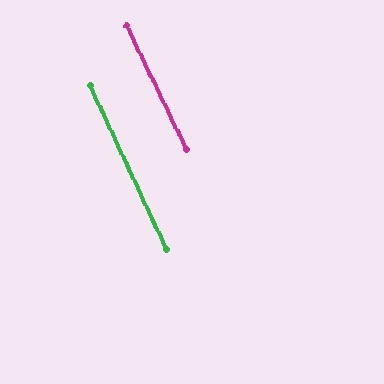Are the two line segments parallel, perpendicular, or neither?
Parallel — their directions differ by only 0.9°.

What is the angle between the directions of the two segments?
Approximately 1 degree.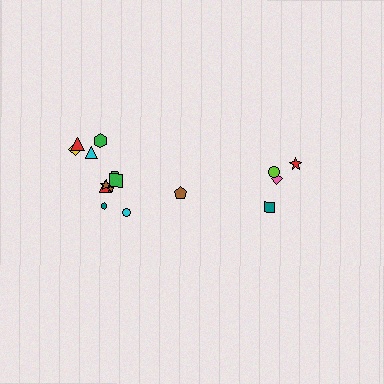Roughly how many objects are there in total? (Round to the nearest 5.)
Roughly 15 objects in total.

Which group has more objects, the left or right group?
The left group.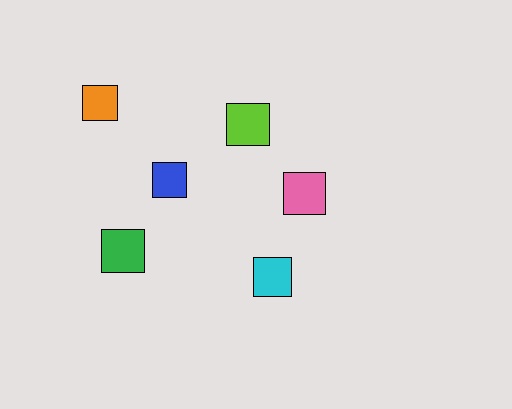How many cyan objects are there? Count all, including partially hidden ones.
There is 1 cyan object.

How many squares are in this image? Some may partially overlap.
There are 6 squares.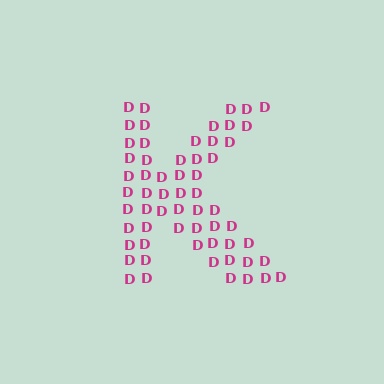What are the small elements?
The small elements are letter D's.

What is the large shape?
The large shape is the letter K.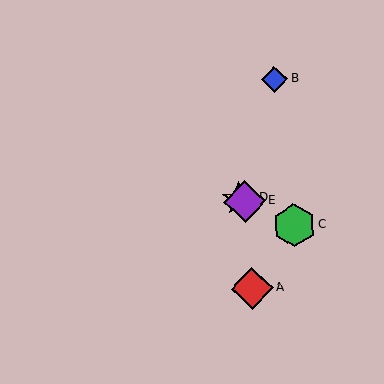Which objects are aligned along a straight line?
Objects C, D, E are aligned along a straight line.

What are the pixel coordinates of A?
Object A is at (252, 288).